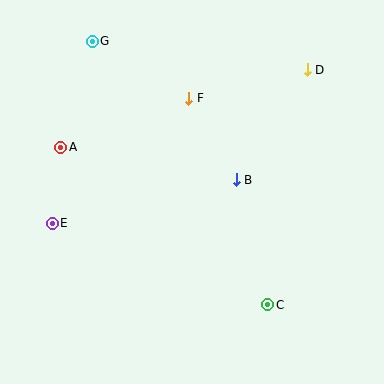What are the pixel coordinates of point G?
Point G is at (92, 41).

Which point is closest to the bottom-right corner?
Point C is closest to the bottom-right corner.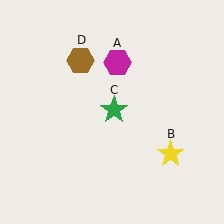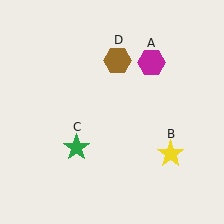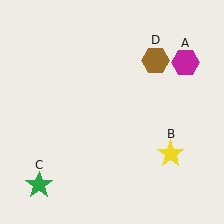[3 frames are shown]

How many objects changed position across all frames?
3 objects changed position: magenta hexagon (object A), green star (object C), brown hexagon (object D).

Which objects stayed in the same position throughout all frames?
Yellow star (object B) remained stationary.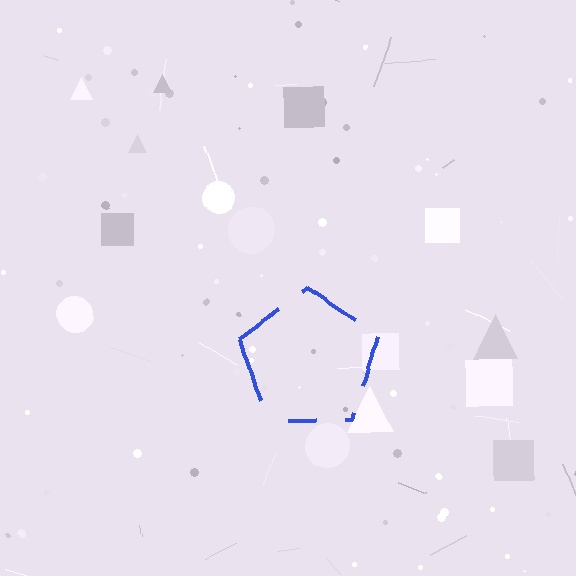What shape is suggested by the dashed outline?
The dashed outline suggests a pentagon.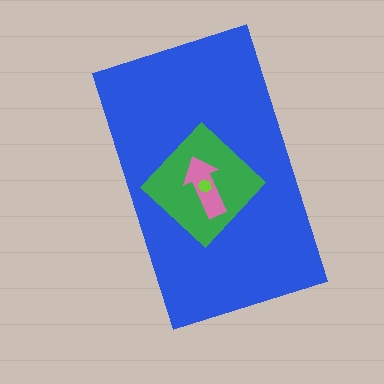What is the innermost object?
The lime hexagon.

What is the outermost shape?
The blue rectangle.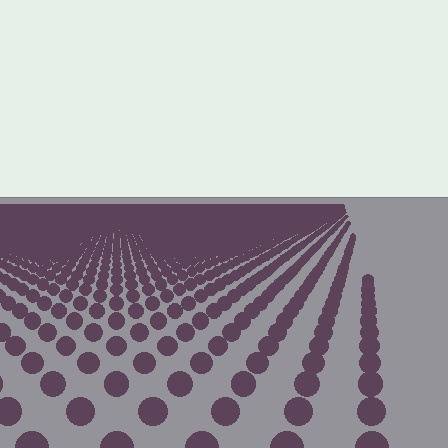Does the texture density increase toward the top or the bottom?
Density increases toward the top.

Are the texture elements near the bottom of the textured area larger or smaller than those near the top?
Larger. Near the bottom, elements are closer to the viewer and appear at a bigger on-screen size.